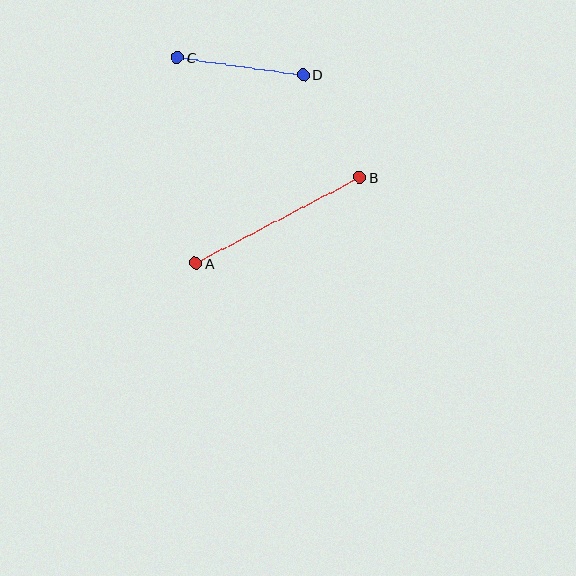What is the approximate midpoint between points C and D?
The midpoint is at approximately (240, 66) pixels.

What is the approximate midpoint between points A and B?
The midpoint is at approximately (278, 220) pixels.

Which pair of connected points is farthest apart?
Points A and B are farthest apart.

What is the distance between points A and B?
The distance is approximately 185 pixels.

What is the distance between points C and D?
The distance is approximately 127 pixels.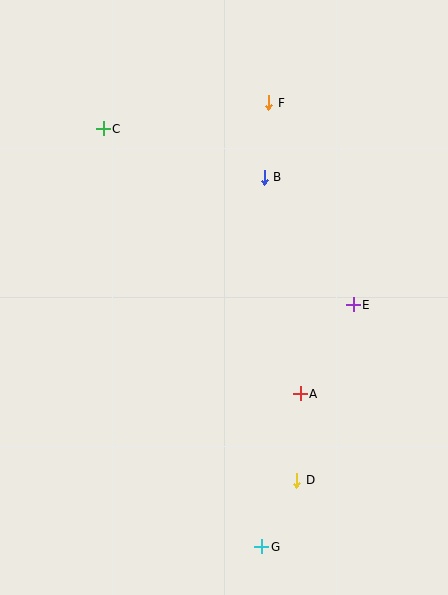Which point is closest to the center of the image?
Point A at (300, 394) is closest to the center.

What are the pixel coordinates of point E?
Point E is at (353, 305).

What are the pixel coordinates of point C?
Point C is at (103, 129).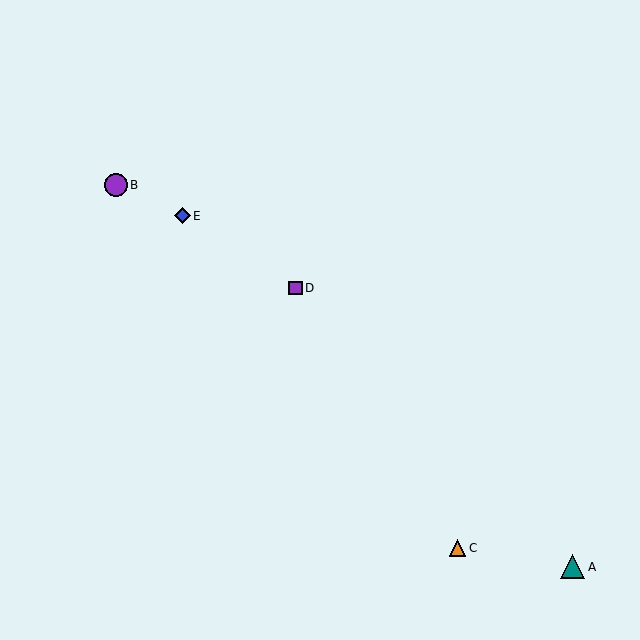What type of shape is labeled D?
Shape D is a purple square.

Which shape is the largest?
The teal triangle (labeled A) is the largest.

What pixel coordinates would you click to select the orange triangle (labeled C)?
Click at (458, 548) to select the orange triangle C.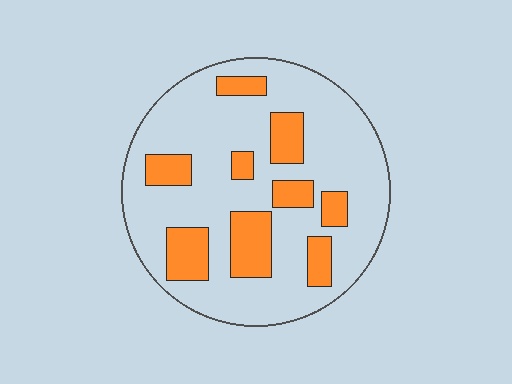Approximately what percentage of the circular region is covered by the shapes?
Approximately 25%.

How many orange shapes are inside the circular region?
9.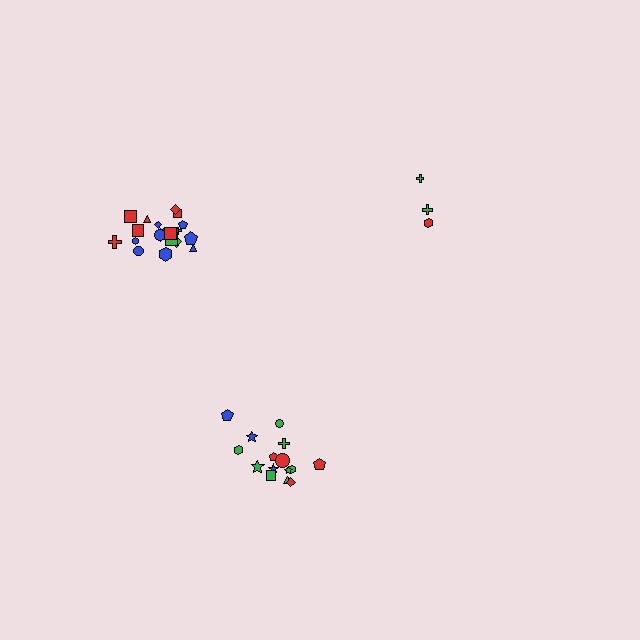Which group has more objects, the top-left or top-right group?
The top-left group.